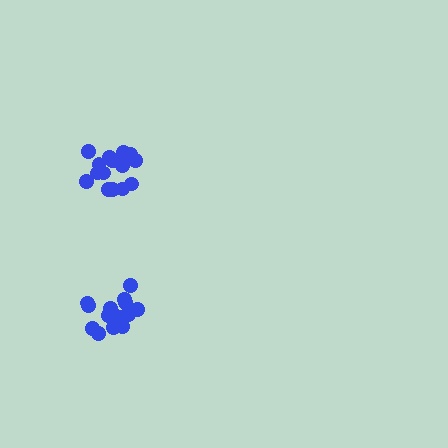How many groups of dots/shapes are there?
There are 2 groups.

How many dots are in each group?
Group 1: 15 dots, Group 2: 15 dots (30 total).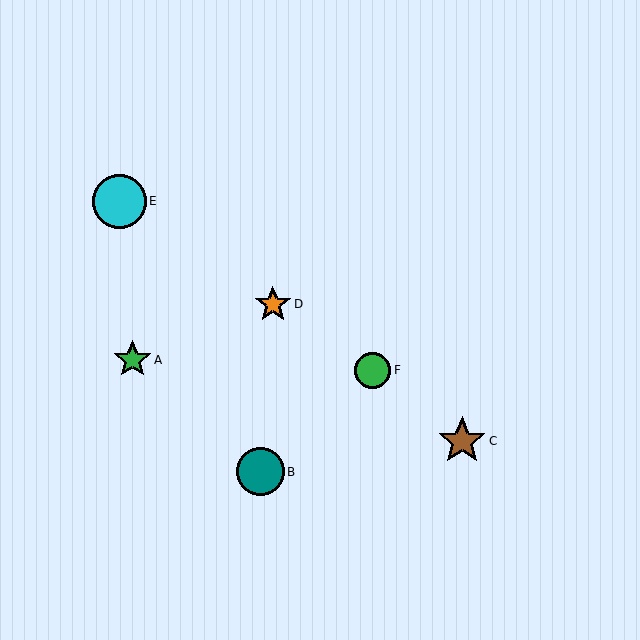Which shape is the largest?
The cyan circle (labeled E) is the largest.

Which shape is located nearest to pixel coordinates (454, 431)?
The brown star (labeled C) at (462, 441) is nearest to that location.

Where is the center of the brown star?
The center of the brown star is at (462, 441).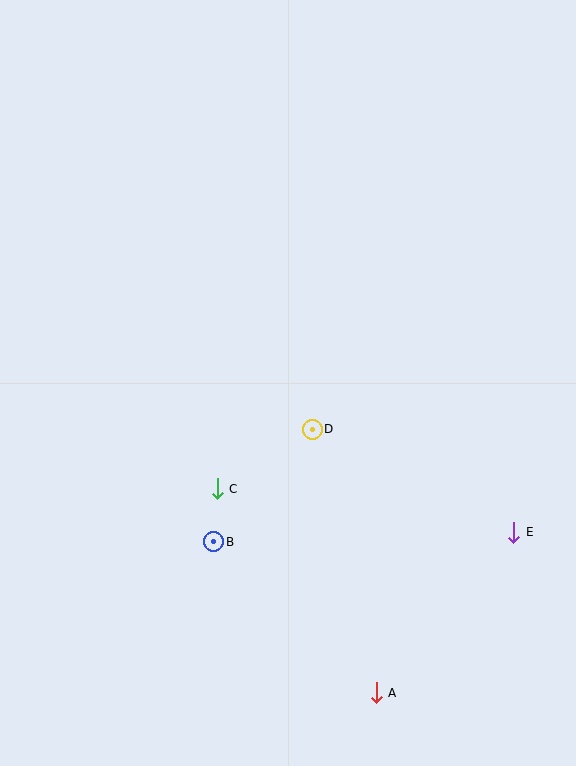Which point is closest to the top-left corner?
Point D is closest to the top-left corner.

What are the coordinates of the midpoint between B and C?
The midpoint between B and C is at (215, 515).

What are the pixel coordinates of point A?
Point A is at (376, 693).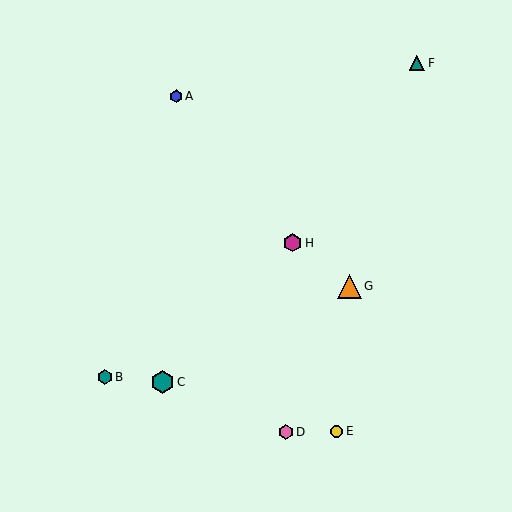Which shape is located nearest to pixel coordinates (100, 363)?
The teal hexagon (labeled B) at (105, 377) is nearest to that location.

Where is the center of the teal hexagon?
The center of the teal hexagon is at (162, 382).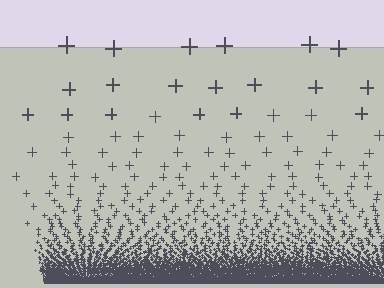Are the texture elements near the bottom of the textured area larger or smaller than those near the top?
Smaller. The gradient is inverted — elements near the bottom are smaller and denser.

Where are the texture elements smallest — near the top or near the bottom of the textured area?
Near the bottom.